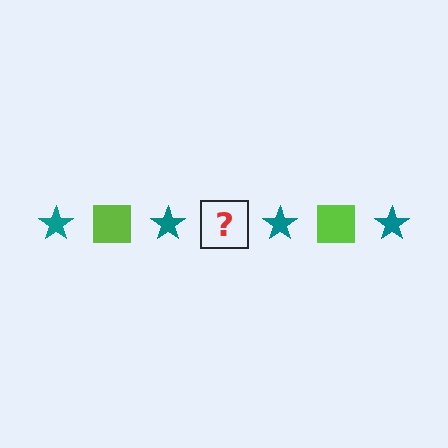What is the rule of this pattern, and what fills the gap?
The rule is that the pattern alternates between teal star and lime square. The gap should be filled with a lime square.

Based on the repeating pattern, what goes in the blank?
The blank should be a lime square.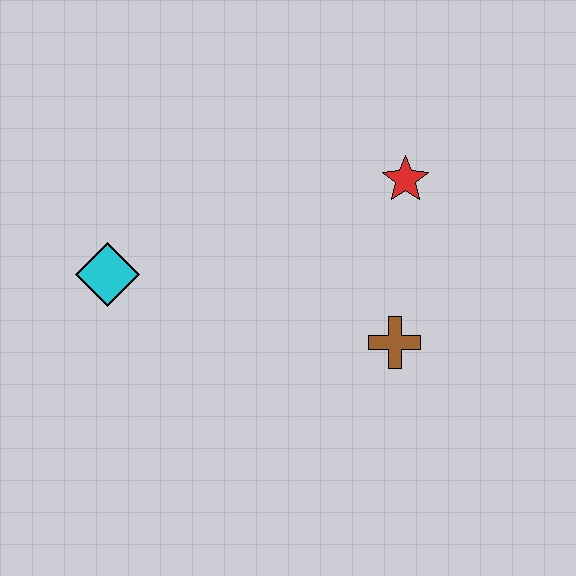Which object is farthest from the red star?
The cyan diamond is farthest from the red star.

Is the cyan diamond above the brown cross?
Yes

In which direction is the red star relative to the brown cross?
The red star is above the brown cross.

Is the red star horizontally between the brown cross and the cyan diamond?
No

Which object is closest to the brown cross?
The red star is closest to the brown cross.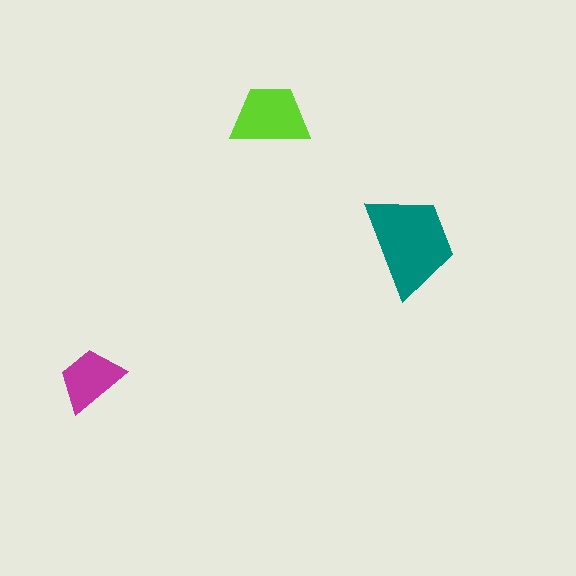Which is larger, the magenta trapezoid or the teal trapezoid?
The teal one.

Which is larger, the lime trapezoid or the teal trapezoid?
The teal one.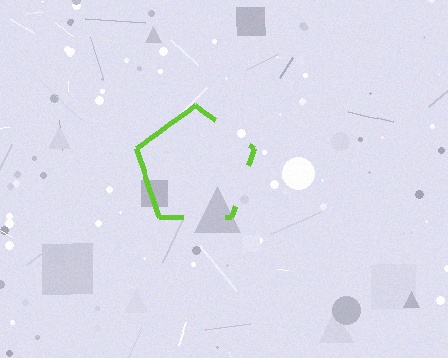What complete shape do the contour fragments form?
The contour fragments form a pentagon.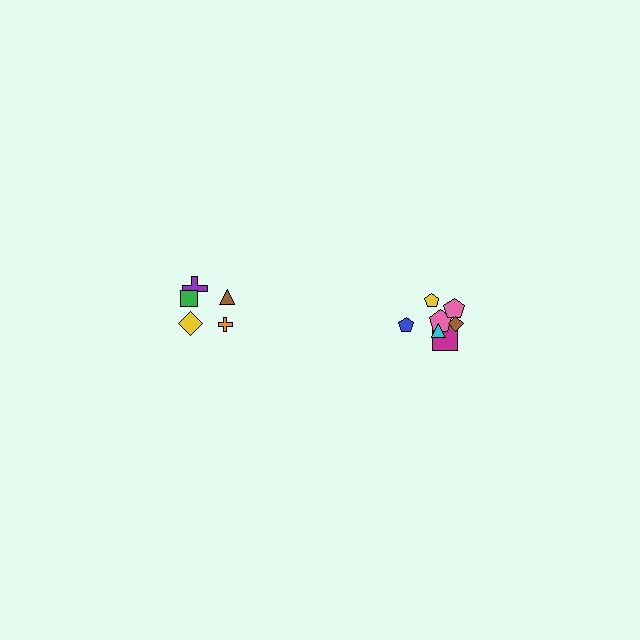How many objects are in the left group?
There are 5 objects.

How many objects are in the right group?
There are 7 objects.